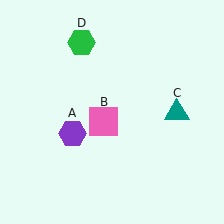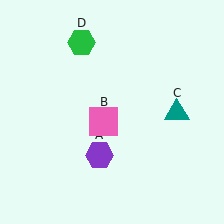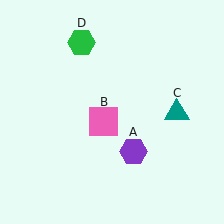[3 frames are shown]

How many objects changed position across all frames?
1 object changed position: purple hexagon (object A).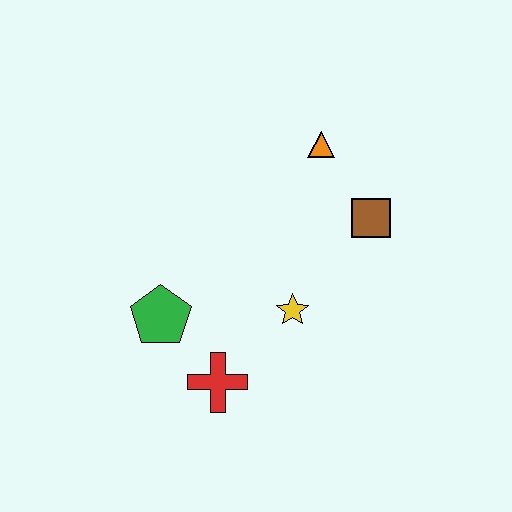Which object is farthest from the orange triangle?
The red cross is farthest from the orange triangle.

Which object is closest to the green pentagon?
The red cross is closest to the green pentagon.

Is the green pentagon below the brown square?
Yes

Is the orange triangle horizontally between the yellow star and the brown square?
Yes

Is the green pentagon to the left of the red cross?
Yes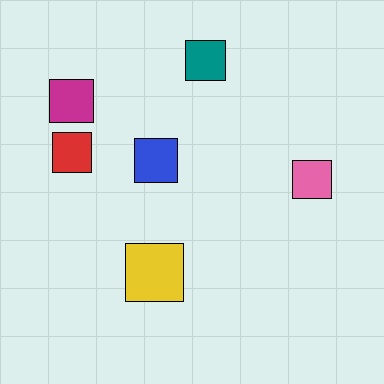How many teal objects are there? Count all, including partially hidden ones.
There is 1 teal object.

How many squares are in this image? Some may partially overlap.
There are 6 squares.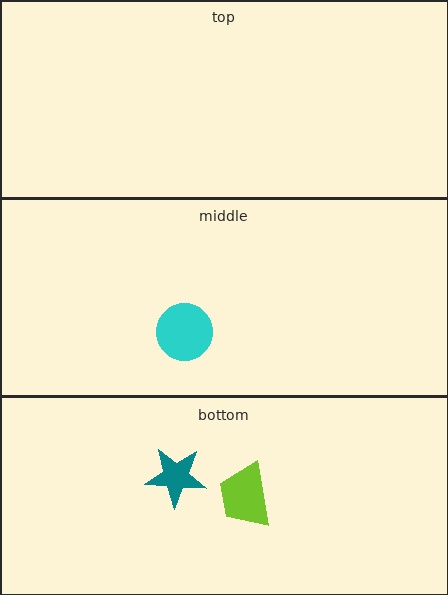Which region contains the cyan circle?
The middle region.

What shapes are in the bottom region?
The teal star, the lime trapezoid.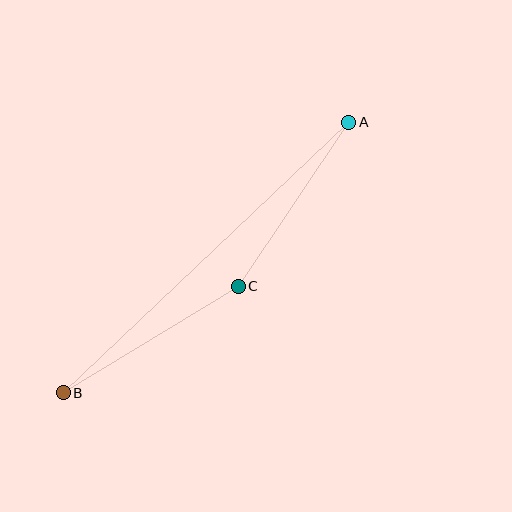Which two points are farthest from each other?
Points A and B are farthest from each other.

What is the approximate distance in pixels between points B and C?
The distance between B and C is approximately 205 pixels.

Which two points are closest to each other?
Points A and C are closest to each other.